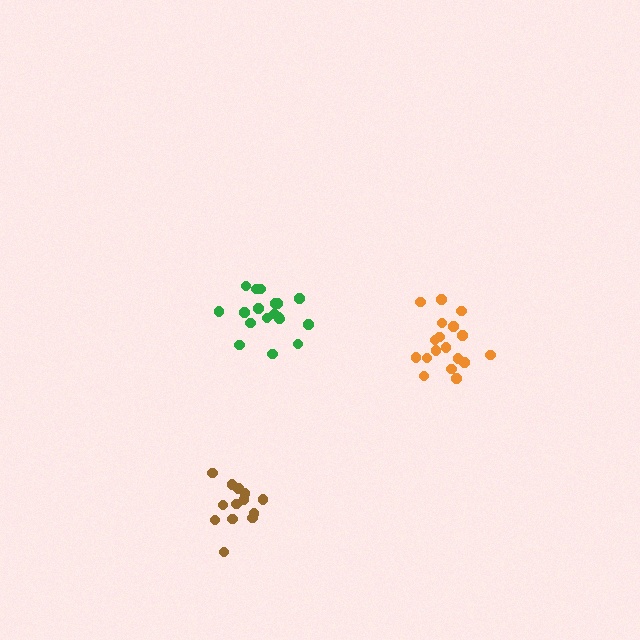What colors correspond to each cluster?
The clusters are colored: green, orange, brown.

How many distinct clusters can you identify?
There are 3 distinct clusters.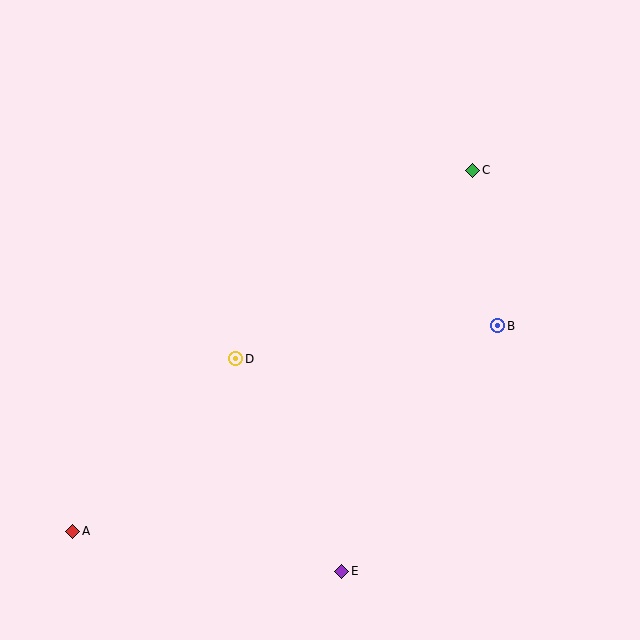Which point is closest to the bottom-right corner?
Point E is closest to the bottom-right corner.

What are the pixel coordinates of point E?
Point E is at (342, 571).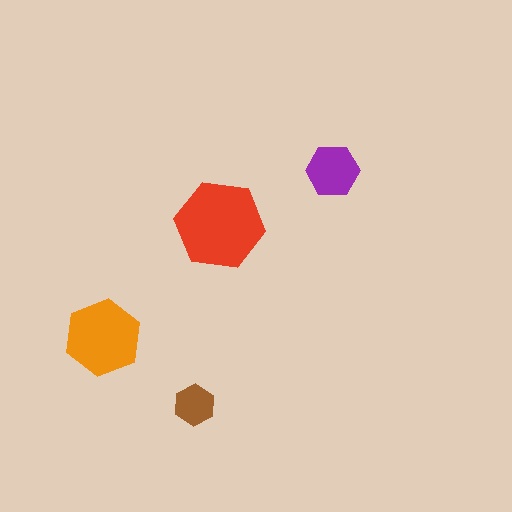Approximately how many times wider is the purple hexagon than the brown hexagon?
About 1.5 times wider.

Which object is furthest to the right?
The purple hexagon is rightmost.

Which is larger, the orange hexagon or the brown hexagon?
The orange one.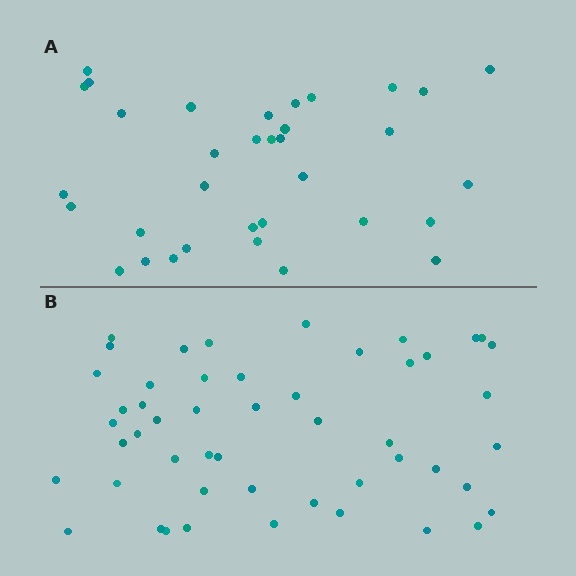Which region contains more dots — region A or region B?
Region B (the bottom region) has more dots.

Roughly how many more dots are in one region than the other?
Region B has approximately 15 more dots than region A.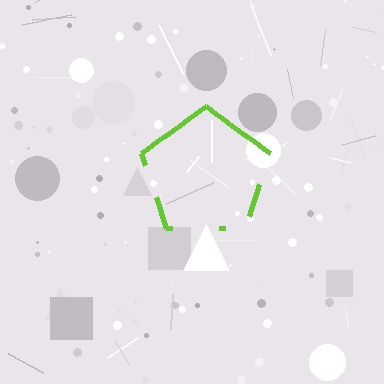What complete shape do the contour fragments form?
The contour fragments form a pentagon.